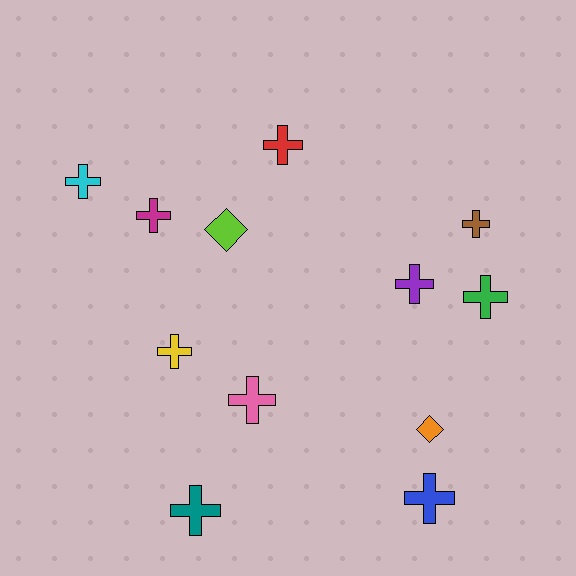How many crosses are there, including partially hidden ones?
There are 10 crosses.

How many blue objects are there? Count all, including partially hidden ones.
There is 1 blue object.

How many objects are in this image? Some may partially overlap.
There are 12 objects.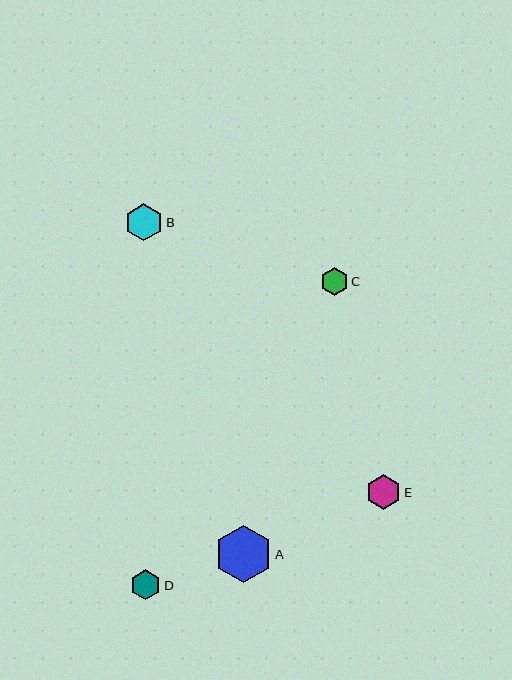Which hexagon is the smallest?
Hexagon C is the smallest with a size of approximately 28 pixels.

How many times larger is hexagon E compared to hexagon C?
Hexagon E is approximately 1.3 times the size of hexagon C.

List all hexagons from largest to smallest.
From largest to smallest: A, B, E, D, C.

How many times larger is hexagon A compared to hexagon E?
Hexagon A is approximately 1.7 times the size of hexagon E.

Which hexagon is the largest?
Hexagon A is the largest with a size of approximately 58 pixels.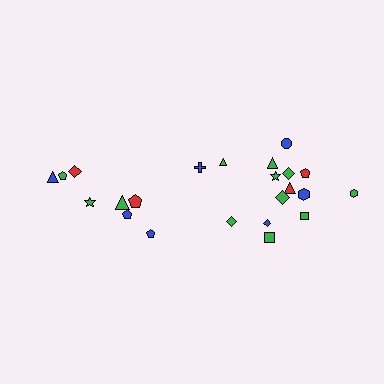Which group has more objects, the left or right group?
The right group.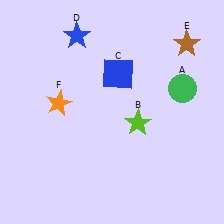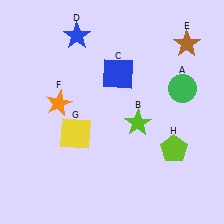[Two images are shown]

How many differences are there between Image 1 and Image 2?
There are 2 differences between the two images.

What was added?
A yellow square (G), a lime pentagon (H) were added in Image 2.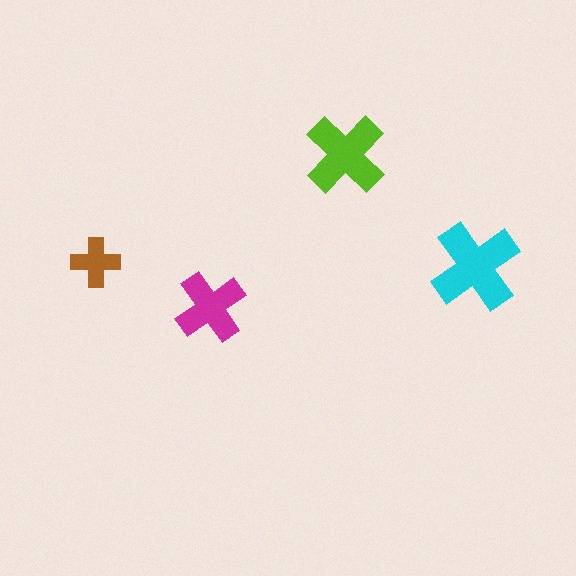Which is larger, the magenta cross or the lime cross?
The lime one.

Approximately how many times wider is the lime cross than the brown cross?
About 1.5 times wider.